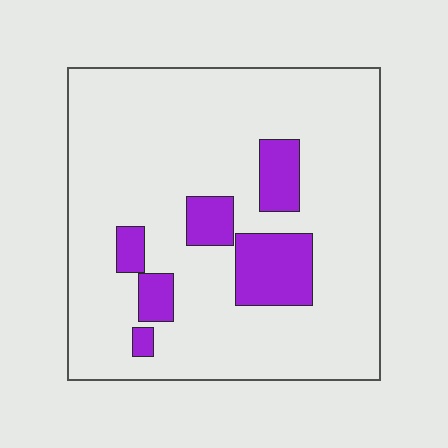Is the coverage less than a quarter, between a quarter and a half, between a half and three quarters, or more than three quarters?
Less than a quarter.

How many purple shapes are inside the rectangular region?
6.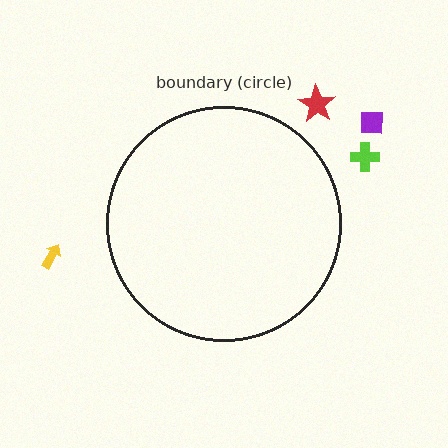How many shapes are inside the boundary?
0 inside, 4 outside.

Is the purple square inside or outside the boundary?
Outside.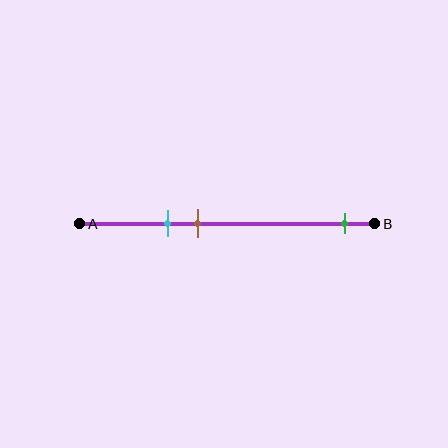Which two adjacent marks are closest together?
The cyan and brown marks are the closest adjacent pair.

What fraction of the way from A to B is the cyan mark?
The cyan mark is approximately 30% (0.3) of the way from A to B.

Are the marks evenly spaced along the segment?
No, the marks are not evenly spaced.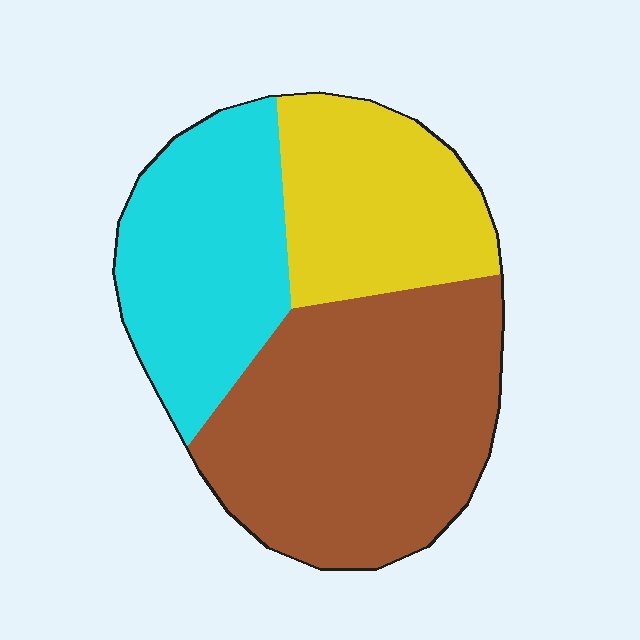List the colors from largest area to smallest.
From largest to smallest: brown, cyan, yellow.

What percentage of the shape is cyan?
Cyan covers about 30% of the shape.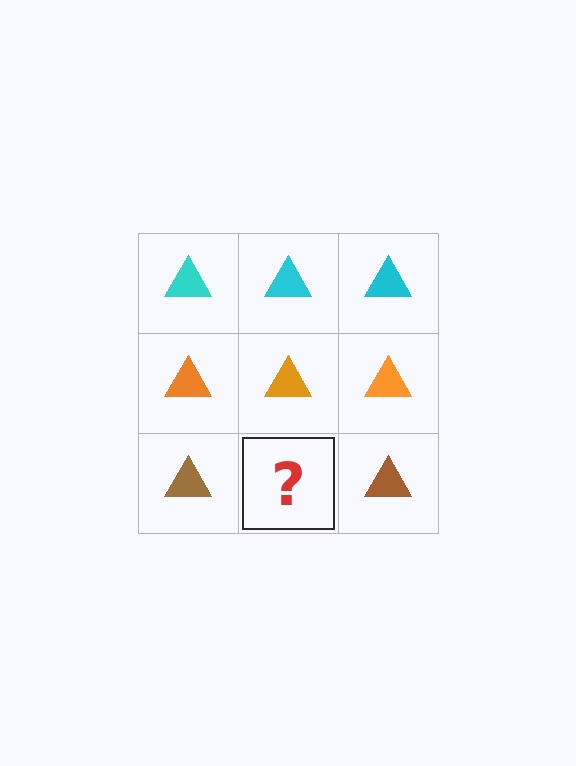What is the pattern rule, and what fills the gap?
The rule is that each row has a consistent color. The gap should be filled with a brown triangle.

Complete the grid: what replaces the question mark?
The question mark should be replaced with a brown triangle.